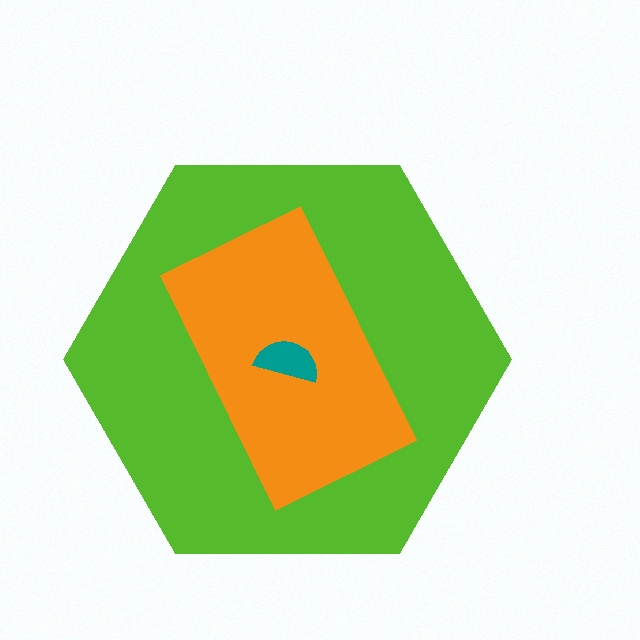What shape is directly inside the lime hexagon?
The orange rectangle.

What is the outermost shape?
The lime hexagon.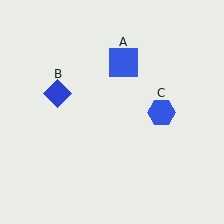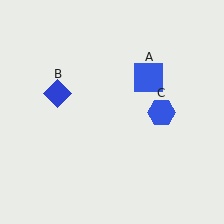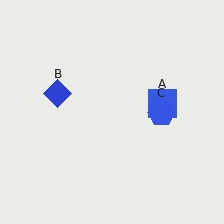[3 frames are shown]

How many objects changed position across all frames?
1 object changed position: blue square (object A).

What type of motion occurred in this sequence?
The blue square (object A) rotated clockwise around the center of the scene.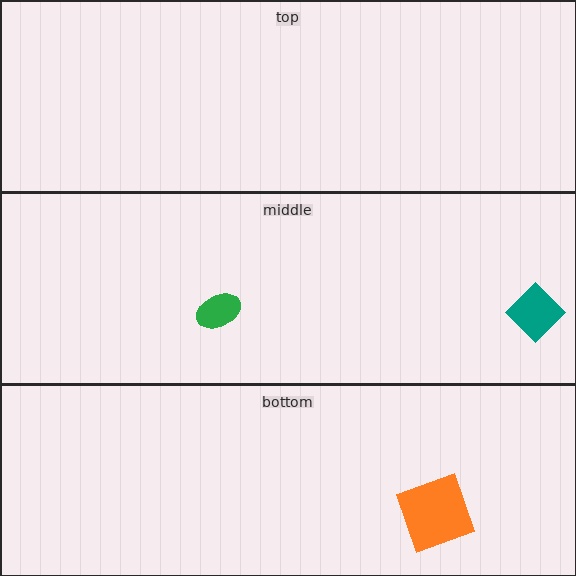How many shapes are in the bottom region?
1.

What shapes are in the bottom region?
The orange square.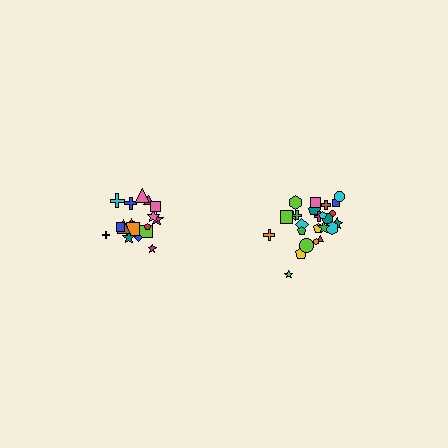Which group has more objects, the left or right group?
The right group.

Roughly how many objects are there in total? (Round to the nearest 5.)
Roughly 45 objects in total.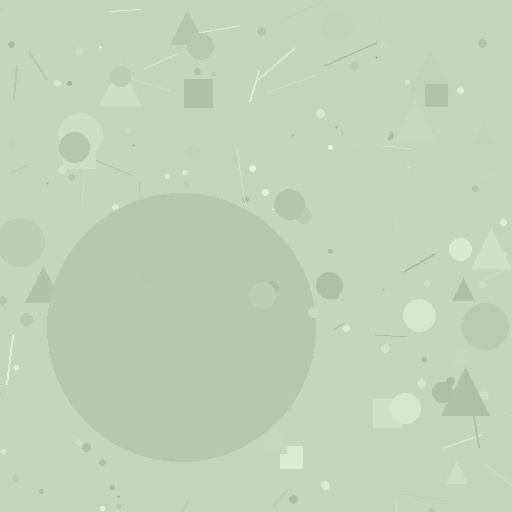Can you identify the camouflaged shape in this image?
The camouflaged shape is a circle.